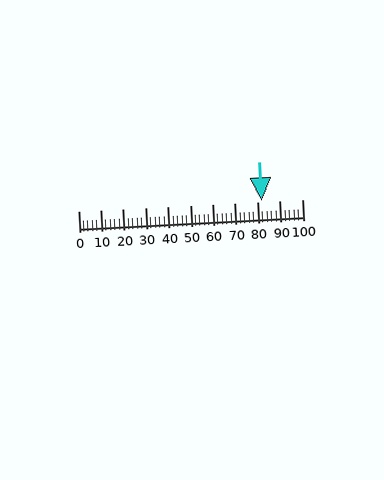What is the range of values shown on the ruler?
The ruler shows values from 0 to 100.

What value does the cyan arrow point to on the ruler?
The cyan arrow points to approximately 82.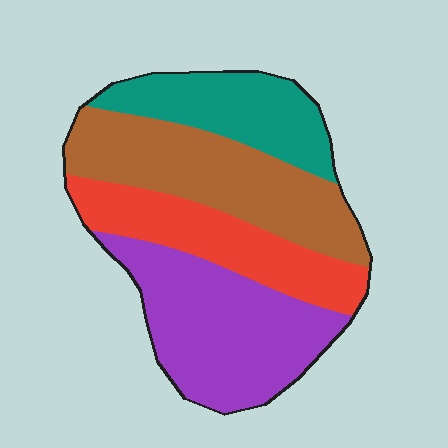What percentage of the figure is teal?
Teal takes up less than a quarter of the figure.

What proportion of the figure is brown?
Brown covers 29% of the figure.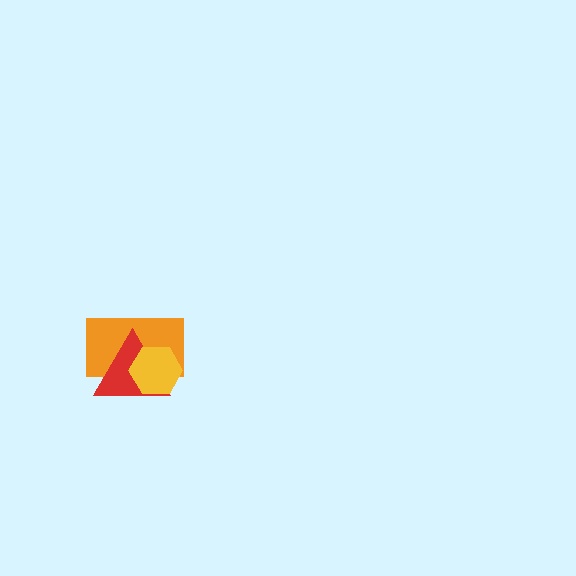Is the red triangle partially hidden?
Yes, it is partially covered by another shape.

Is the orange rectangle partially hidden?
Yes, it is partially covered by another shape.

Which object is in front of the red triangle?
The yellow hexagon is in front of the red triangle.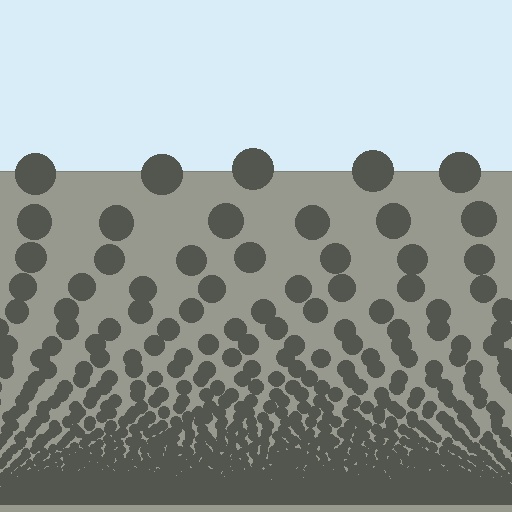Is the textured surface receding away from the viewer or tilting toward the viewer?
The surface appears to tilt toward the viewer. Texture elements get larger and sparser toward the top.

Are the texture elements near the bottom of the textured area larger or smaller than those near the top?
Smaller. The gradient is inverted — elements near the bottom are smaller and denser.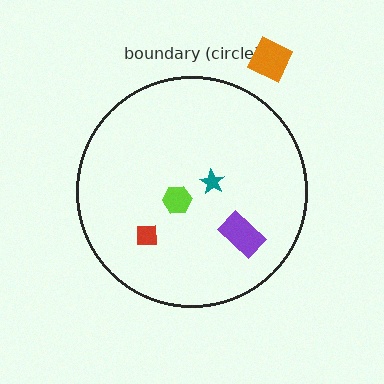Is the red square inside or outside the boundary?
Inside.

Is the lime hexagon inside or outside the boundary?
Inside.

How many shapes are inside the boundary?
4 inside, 1 outside.